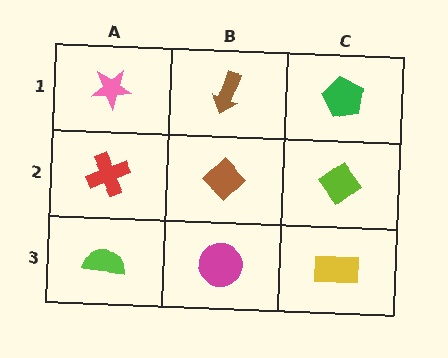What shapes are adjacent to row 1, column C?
A lime diamond (row 2, column C), a brown arrow (row 1, column B).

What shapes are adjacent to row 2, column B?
A brown arrow (row 1, column B), a magenta circle (row 3, column B), a red cross (row 2, column A), a lime diamond (row 2, column C).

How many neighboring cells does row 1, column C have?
2.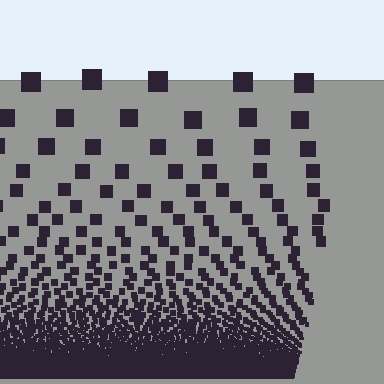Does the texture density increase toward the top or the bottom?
Density increases toward the bottom.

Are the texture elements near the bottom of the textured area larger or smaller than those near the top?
Smaller. The gradient is inverted — elements near the bottom are smaller and denser.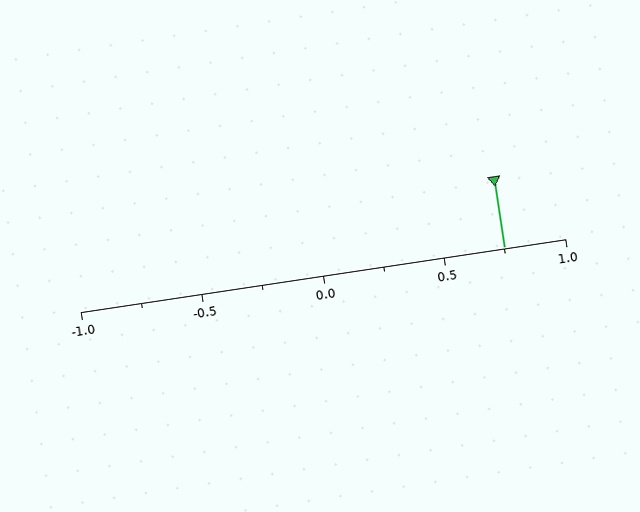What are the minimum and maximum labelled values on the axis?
The axis runs from -1.0 to 1.0.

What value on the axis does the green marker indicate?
The marker indicates approximately 0.75.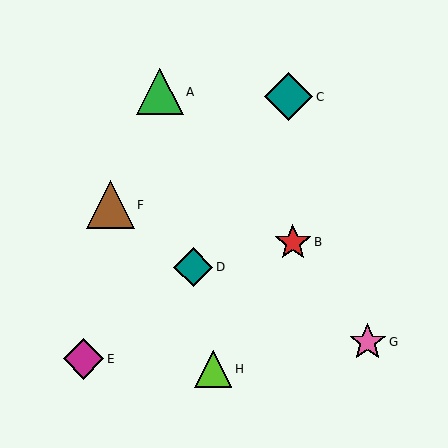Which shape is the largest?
The teal diamond (labeled C) is the largest.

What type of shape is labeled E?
Shape E is a magenta diamond.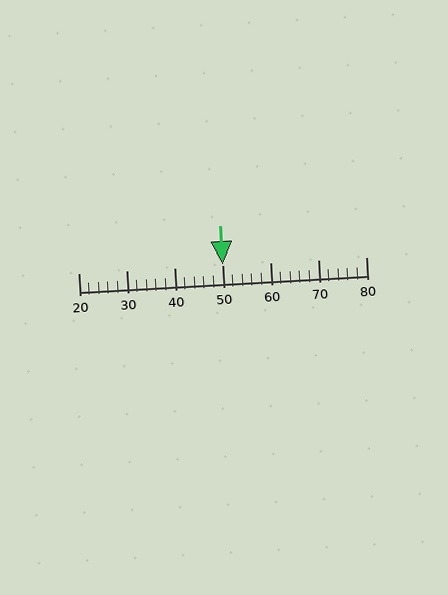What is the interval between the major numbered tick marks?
The major tick marks are spaced 10 units apart.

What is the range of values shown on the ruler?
The ruler shows values from 20 to 80.